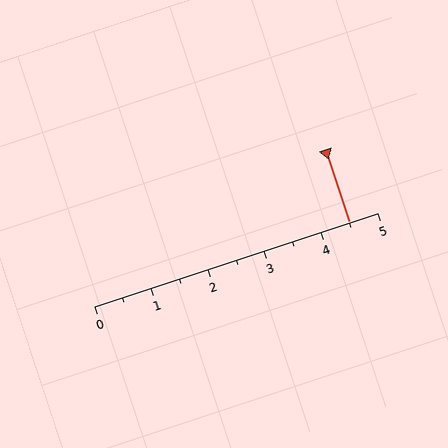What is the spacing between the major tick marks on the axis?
The major ticks are spaced 1 apart.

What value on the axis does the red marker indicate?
The marker indicates approximately 4.5.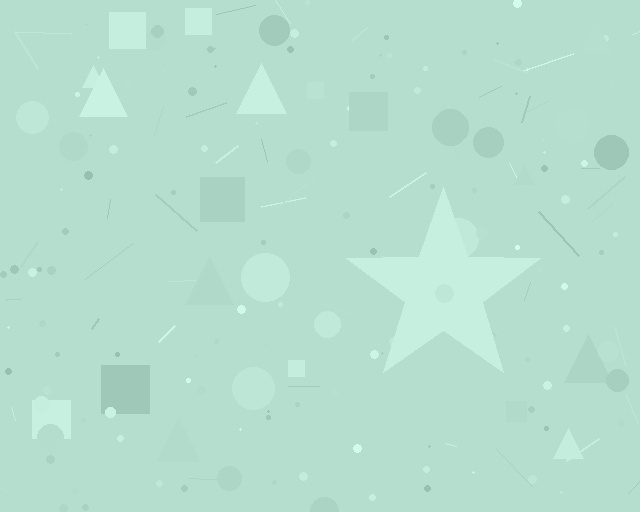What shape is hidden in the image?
A star is hidden in the image.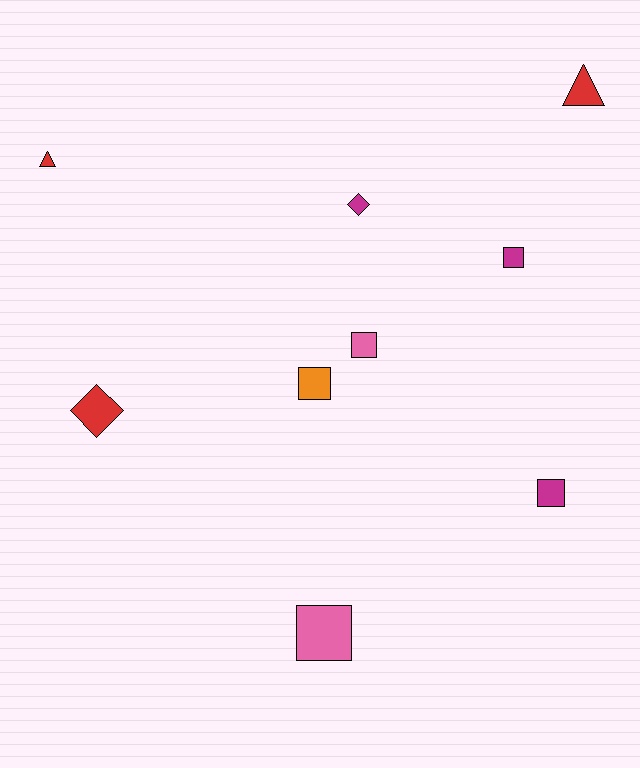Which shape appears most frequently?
Square, with 5 objects.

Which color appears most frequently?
Red, with 3 objects.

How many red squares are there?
There are no red squares.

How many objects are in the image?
There are 9 objects.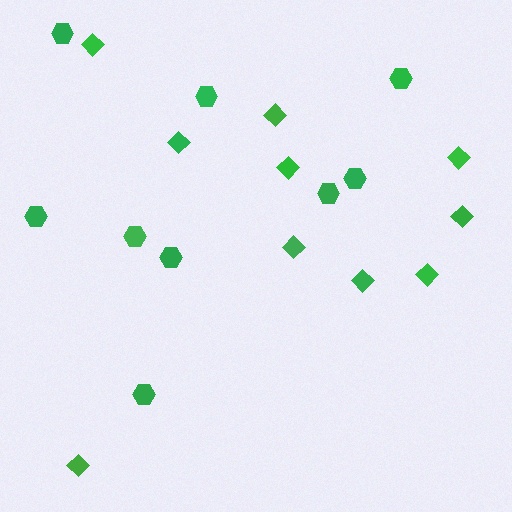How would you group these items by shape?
There are 2 groups: one group of hexagons (9) and one group of diamonds (10).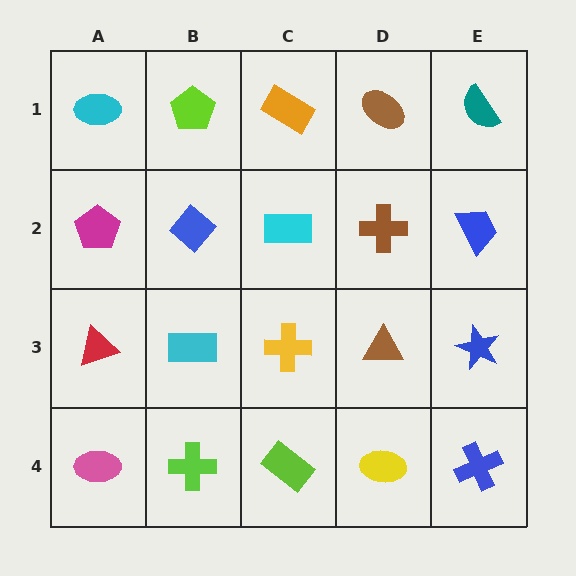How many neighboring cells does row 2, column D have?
4.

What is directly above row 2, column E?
A teal semicircle.